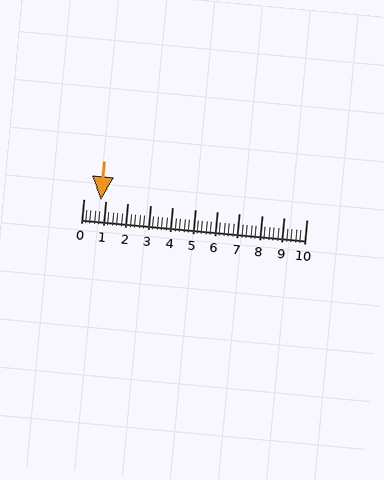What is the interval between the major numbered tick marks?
The major tick marks are spaced 1 units apart.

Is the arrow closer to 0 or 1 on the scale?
The arrow is closer to 1.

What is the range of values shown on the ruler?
The ruler shows values from 0 to 10.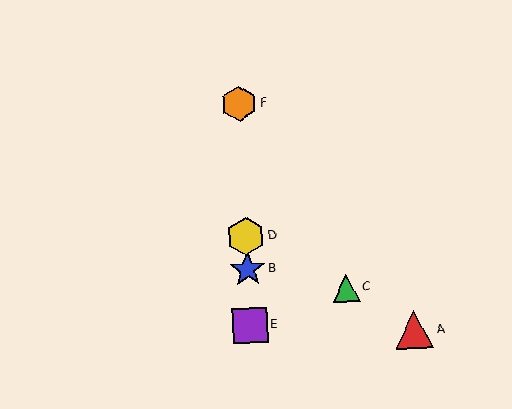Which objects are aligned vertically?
Objects B, D, E, F are aligned vertically.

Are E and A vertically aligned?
No, E is at x≈250 and A is at x≈414.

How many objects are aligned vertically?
4 objects (B, D, E, F) are aligned vertically.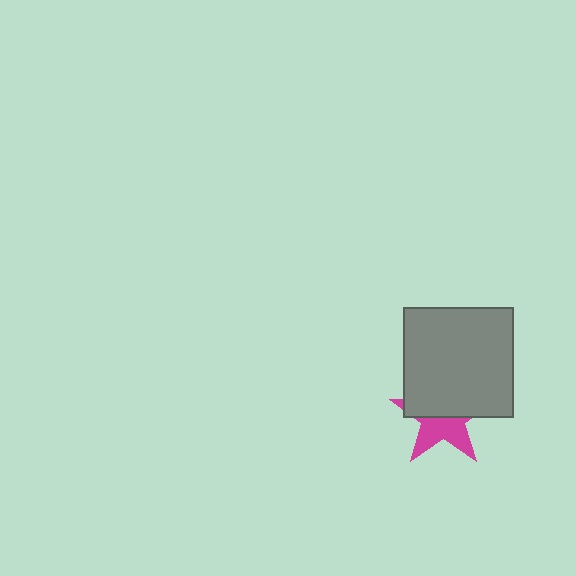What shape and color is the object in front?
The object in front is a gray square.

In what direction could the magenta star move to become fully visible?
The magenta star could move down. That would shift it out from behind the gray square entirely.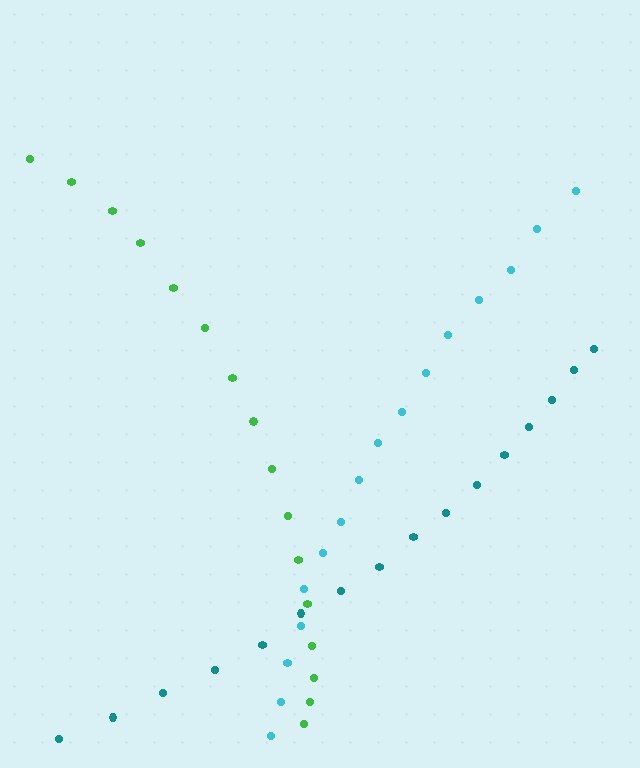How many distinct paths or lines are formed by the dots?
There are 3 distinct paths.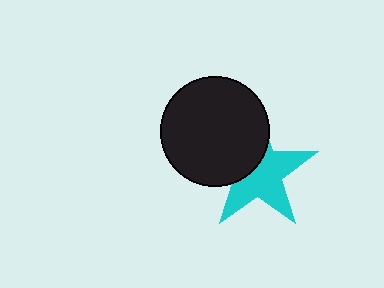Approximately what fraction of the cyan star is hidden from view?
Roughly 39% of the cyan star is hidden behind the black circle.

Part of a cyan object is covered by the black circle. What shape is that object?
It is a star.